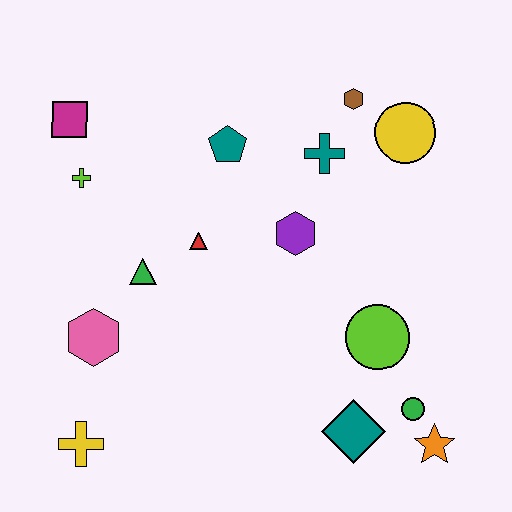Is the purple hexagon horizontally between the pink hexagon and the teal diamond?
Yes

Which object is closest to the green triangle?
The red triangle is closest to the green triangle.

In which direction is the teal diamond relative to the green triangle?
The teal diamond is to the right of the green triangle.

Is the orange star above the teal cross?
No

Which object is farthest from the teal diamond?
The magenta square is farthest from the teal diamond.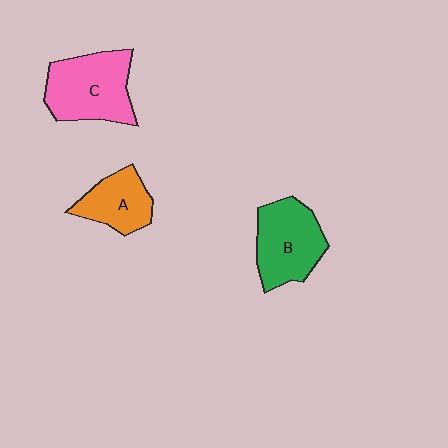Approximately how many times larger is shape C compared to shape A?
Approximately 1.6 times.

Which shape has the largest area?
Shape C (pink).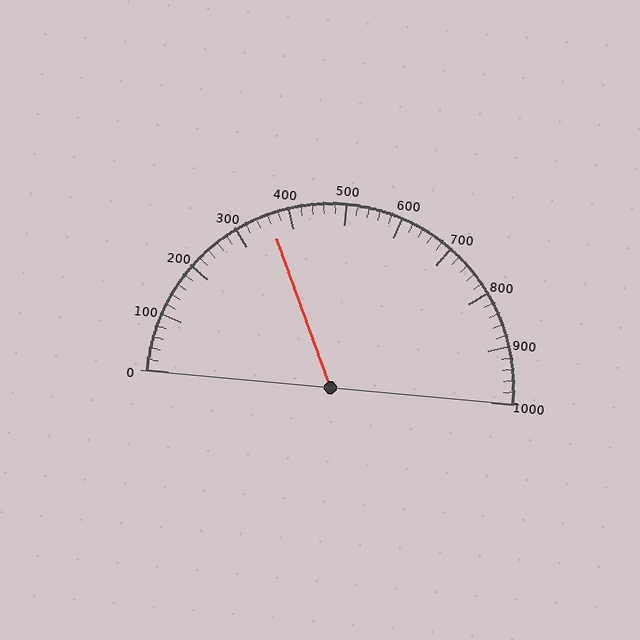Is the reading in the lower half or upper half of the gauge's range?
The reading is in the lower half of the range (0 to 1000).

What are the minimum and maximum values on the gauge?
The gauge ranges from 0 to 1000.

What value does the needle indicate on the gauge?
The needle indicates approximately 360.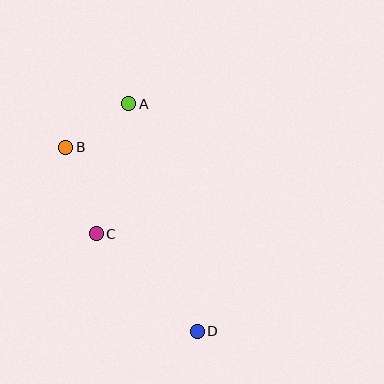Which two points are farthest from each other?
Points A and D are farthest from each other.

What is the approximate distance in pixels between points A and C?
The distance between A and C is approximately 134 pixels.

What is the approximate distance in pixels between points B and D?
The distance between B and D is approximately 227 pixels.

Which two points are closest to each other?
Points A and B are closest to each other.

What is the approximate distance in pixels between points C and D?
The distance between C and D is approximately 141 pixels.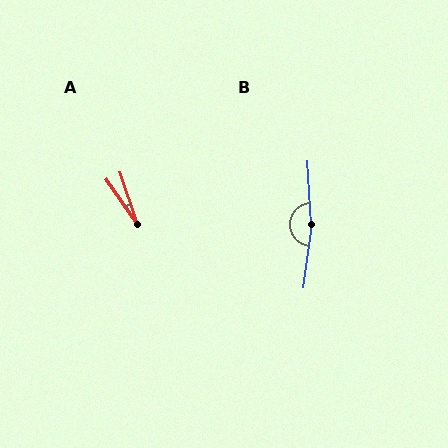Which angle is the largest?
B, at approximately 169 degrees.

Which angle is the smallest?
A, at approximately 16 degrees.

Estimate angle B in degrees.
Approximately 169 degrees.